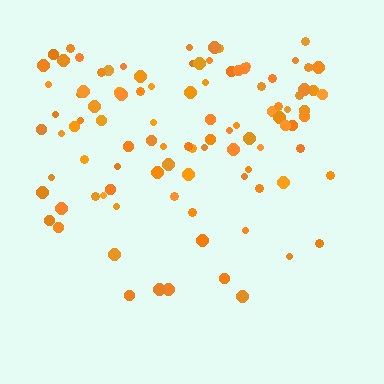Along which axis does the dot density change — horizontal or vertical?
Vertical.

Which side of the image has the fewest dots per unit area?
The bottom.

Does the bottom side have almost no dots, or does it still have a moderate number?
Still a moderate number, just noticeably fewer than the top.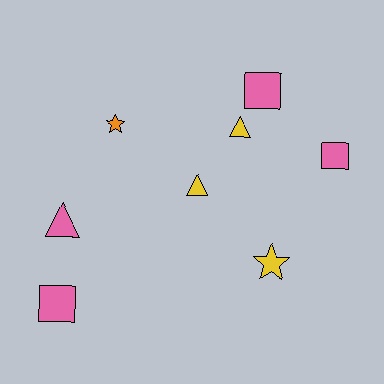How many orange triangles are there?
There are no orange triangles.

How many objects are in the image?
There are 8 objects.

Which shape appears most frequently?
Square, with 3 objects.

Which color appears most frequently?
Pink, with 4 objects.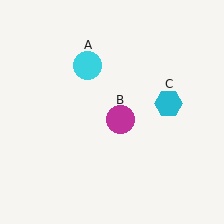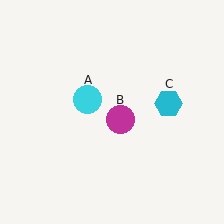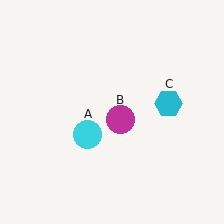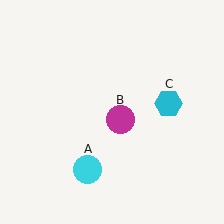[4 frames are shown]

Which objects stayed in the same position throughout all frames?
Magenta circle (object B) and cyan hexagon (object C) remained stationary.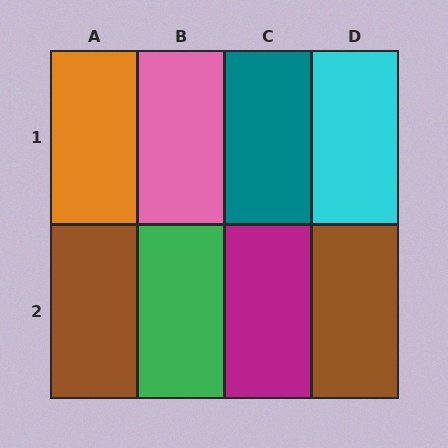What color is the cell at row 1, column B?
Pink.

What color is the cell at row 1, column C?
Teal.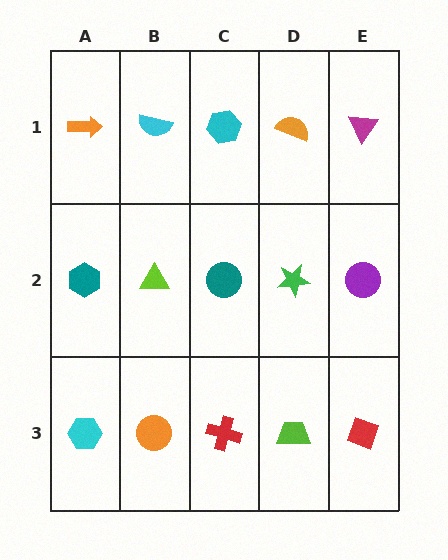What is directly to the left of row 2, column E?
A green star.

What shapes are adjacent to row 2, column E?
A magenta triangle (row 1, column E), a red diamond (row 3, column E), a green star (row 2, column D).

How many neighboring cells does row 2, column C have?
4.